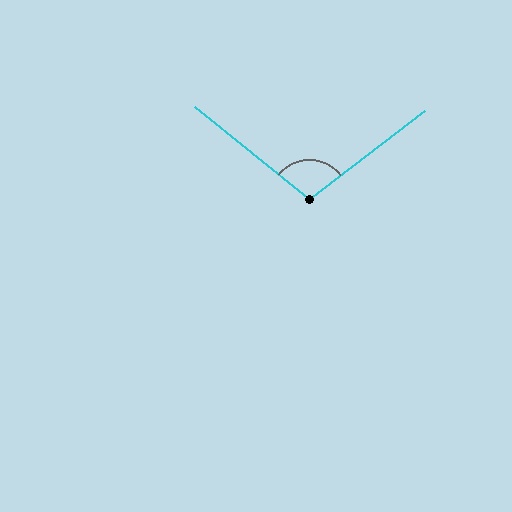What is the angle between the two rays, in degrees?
Approximately 104 degrees.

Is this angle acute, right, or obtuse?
It is obtuse.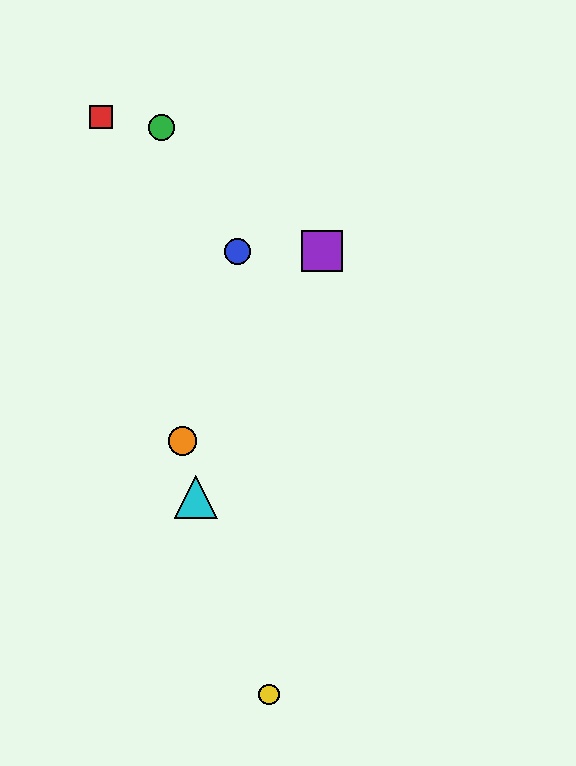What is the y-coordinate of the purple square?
The purple square is at y≈251.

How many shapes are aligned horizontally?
2 shapes (the blue circle, the purple square) are aligned horizontally.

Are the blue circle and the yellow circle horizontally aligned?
No, the blue circle is at y≈251 and the yellow circle is at y≈695.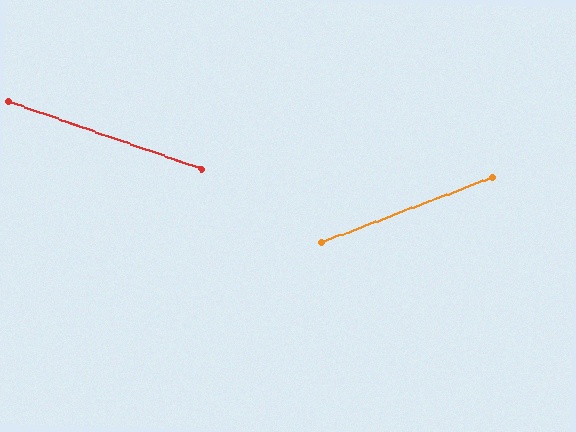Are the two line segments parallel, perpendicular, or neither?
Neither parallel nor perpendicular — they differ by about 40°.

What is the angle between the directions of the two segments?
Approximately 40 degrees.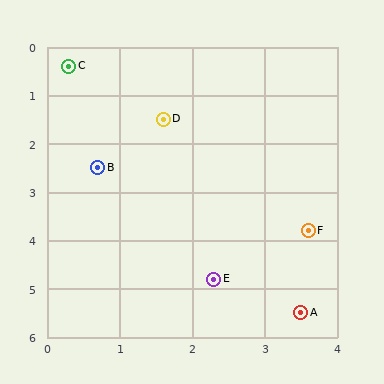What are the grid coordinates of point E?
Point E is at approximately (2.3, 4.8).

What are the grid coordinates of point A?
Point A is at approximately (3.5, 5.5).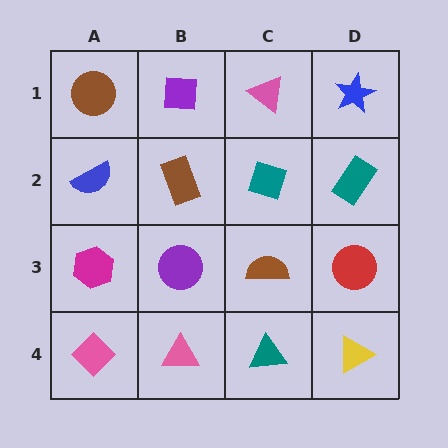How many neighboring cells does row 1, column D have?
2.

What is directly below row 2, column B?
A purple circle.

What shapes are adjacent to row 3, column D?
A teal rectangle (row 2, column D), a yellow triangle (row 4, column D), a brown semicircle (row 3, column C).